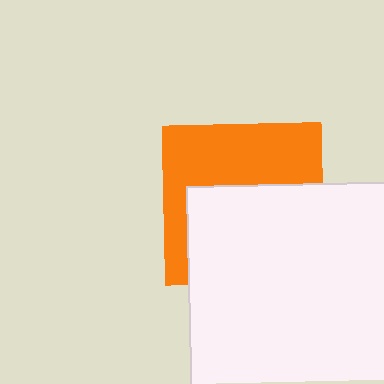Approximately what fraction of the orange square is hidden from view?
Roughly 54% of the orange square is hidden behind the white rectangle.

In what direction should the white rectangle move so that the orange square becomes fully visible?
The white rectangle should move down. That is the shortest direction to clear the overlap and leave the orange square fully visible.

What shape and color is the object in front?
The object in front is a white rectangle.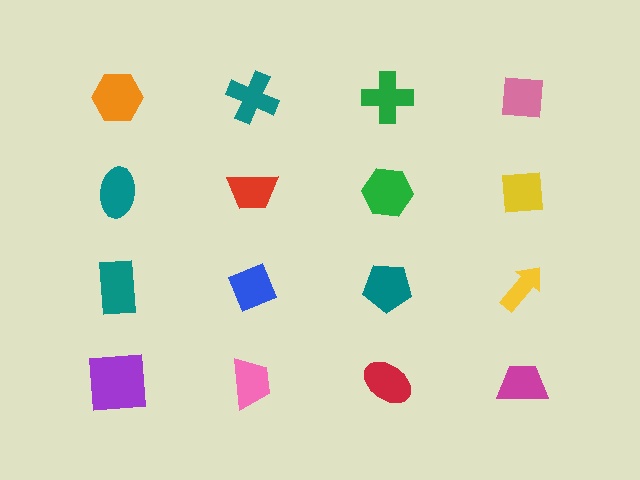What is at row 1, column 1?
An orange hexagon.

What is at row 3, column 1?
A teal rectangle.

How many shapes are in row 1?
4 shapes.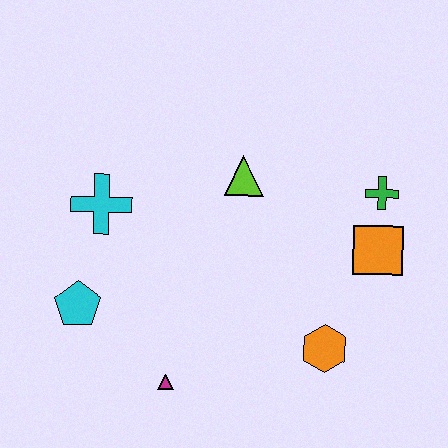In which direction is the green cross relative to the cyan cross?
The green cross is to the right of the cyan cross.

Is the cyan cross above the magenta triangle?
Yes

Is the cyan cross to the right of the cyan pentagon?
Yes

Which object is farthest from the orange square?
The cyan pentagon is farthest from the orange square.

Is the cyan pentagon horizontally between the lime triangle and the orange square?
No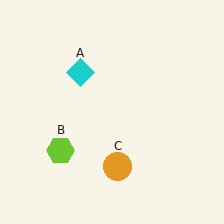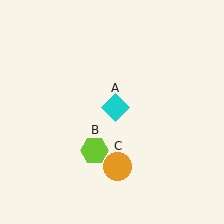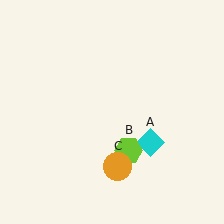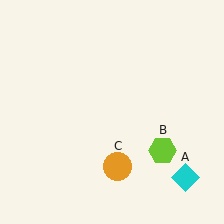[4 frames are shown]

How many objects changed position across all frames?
2 objects changed position: cyan diamond (object A), lime hexagon (object B).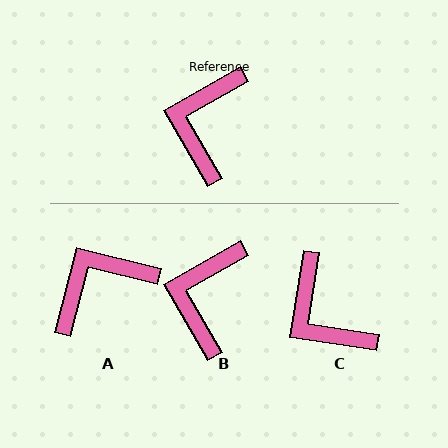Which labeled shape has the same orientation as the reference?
B.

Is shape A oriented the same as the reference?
No, it is off by about 44 degrees.